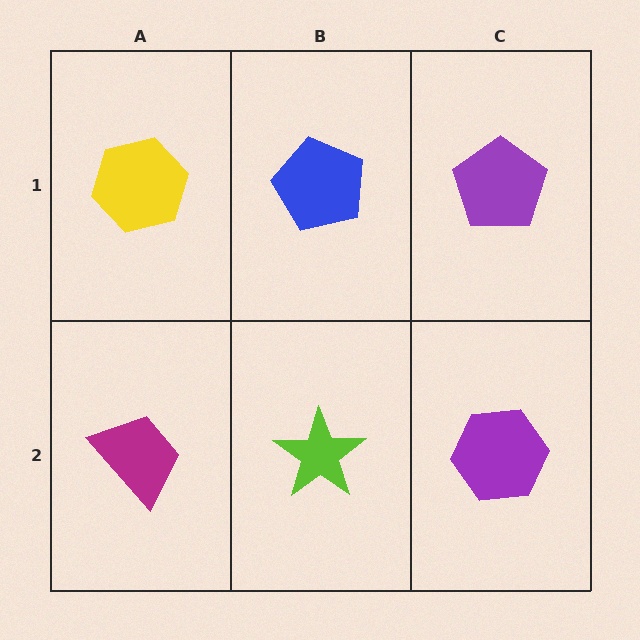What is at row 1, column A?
A yellow hexagon.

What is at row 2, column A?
A magenta trapezoid.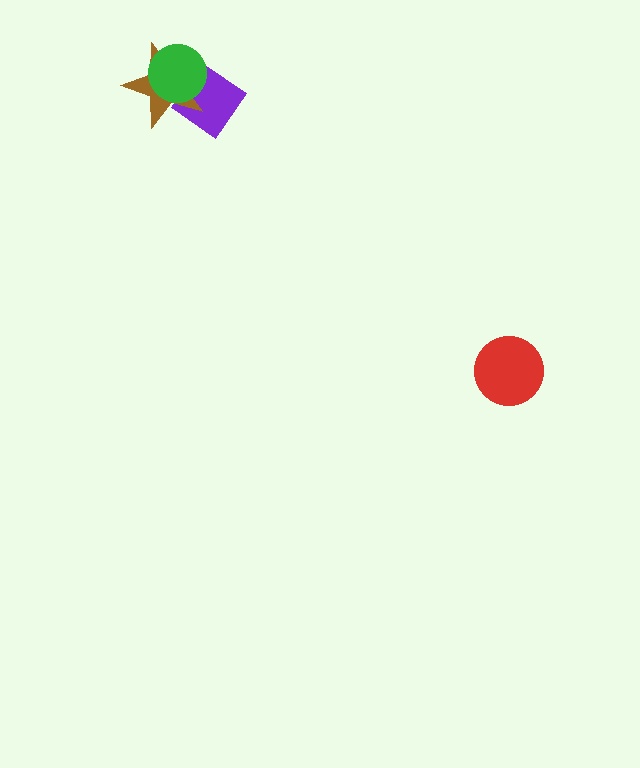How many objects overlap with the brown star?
2 objects overlap with the brown star.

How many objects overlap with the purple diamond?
2 objects overlap with the purple diamond.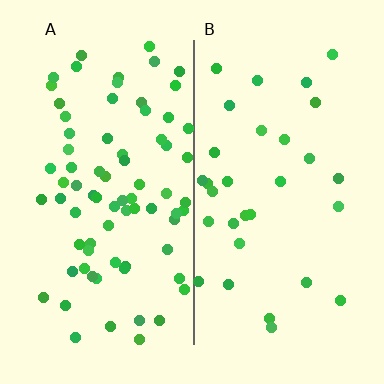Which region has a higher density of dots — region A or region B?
A (the left).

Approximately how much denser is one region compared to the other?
Approximately 2.4× — region A over region B.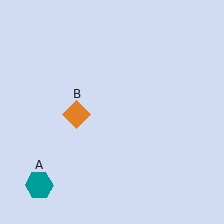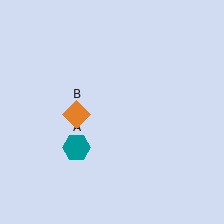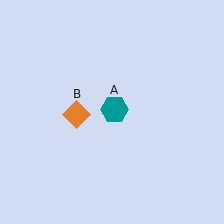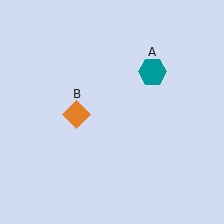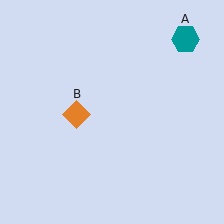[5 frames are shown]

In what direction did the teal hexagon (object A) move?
The teal hexagon (object A) moved up and to the right.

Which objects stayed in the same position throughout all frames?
Orange diamond (object B) remained stationary.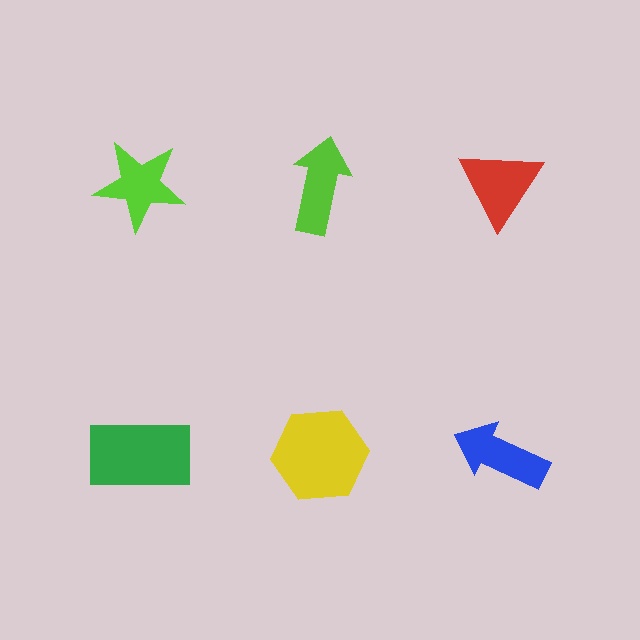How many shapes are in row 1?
3 shapes.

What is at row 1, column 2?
A lime arrow.